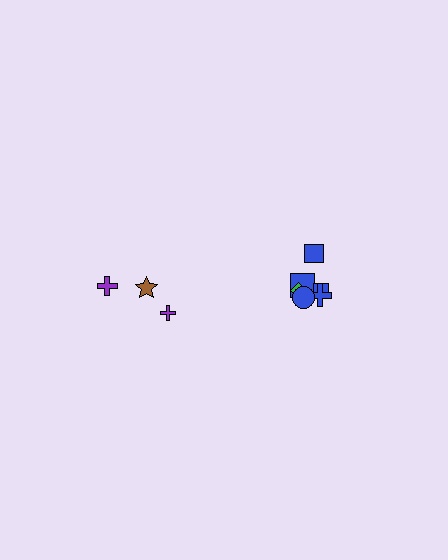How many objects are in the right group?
There are 6 objects.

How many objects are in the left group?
There are 3 objects.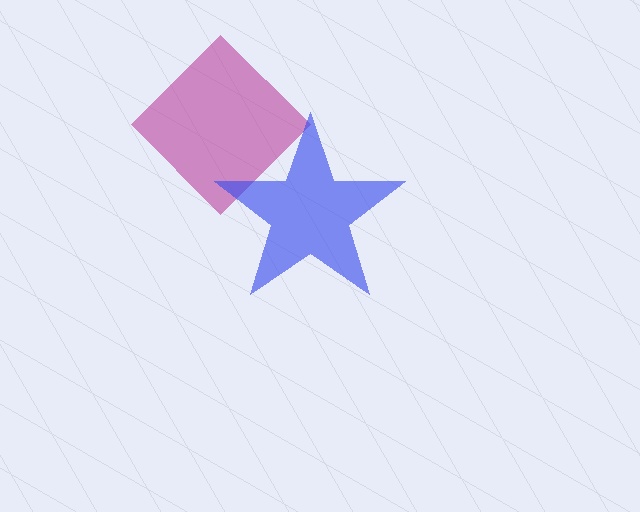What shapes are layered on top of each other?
The layered shapes are: a magenta diamond, a blue star.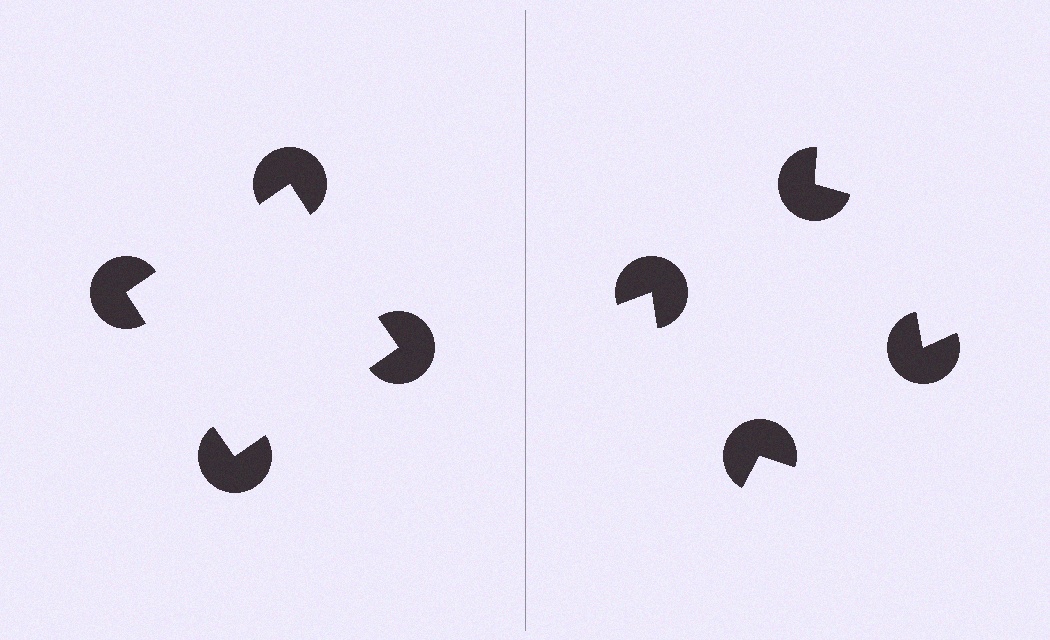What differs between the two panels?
The pac-man discs are positioned identically on both sides; only the wedge orientations differ. On the left they align to a square; on the right they are misaligned.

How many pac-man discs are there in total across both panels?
8 — 4 on each side.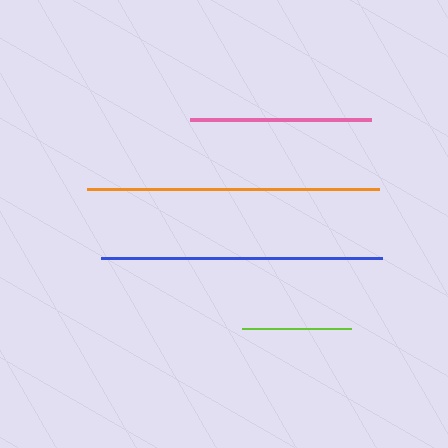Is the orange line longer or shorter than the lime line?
The orange line is longer than the lime line.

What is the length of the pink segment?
The pink segment is approximately 181 pixels long.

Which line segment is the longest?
The orange line is the longest at approximately 292 pixels.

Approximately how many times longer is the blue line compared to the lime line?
The blue line is approximately 2.6 times the length of the lime line.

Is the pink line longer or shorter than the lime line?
The pink line is longer than the lime line.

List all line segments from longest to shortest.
From longest to shortest: orange, blue, pink, lime.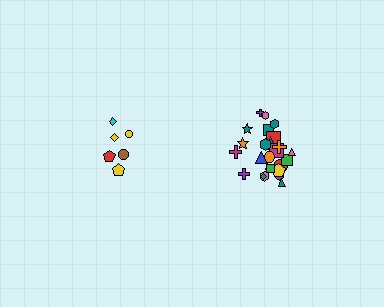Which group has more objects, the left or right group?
The right group.